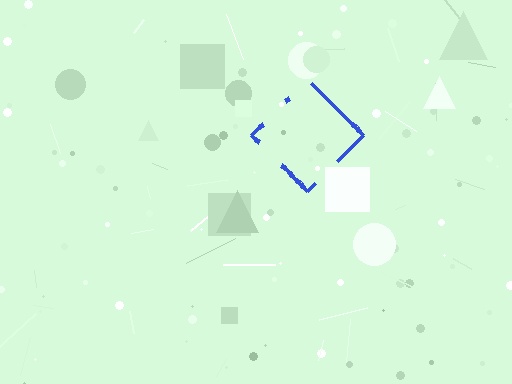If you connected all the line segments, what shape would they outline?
They would outline a diamond.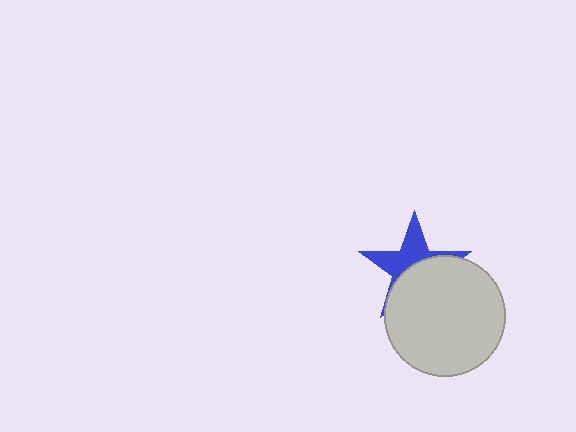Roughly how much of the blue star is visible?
About half of it is visible (roughly 45%).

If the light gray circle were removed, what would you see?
You would see the complete blue star.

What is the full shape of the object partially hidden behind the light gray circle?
The partially hidden object is a blue star.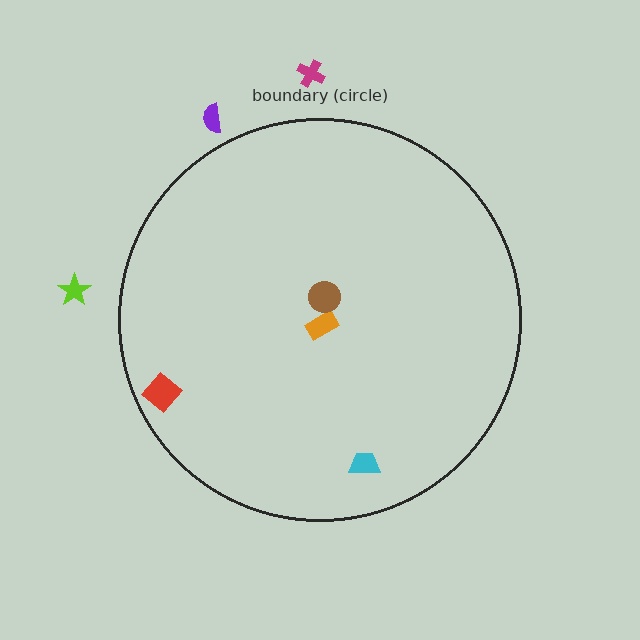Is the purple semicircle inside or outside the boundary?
Outside.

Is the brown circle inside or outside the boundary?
Inside.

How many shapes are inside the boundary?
4 inside, 3 outside.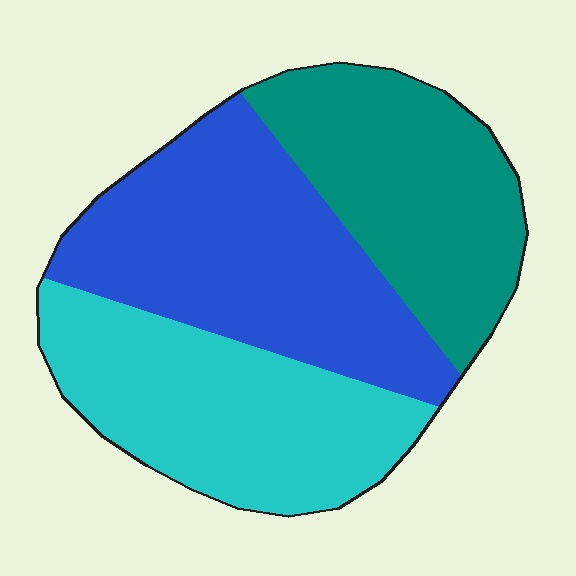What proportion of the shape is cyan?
Cyan covers roughly 35% of the shape.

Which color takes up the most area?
Blue, at roughly 40%.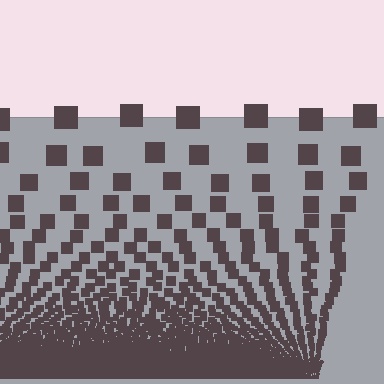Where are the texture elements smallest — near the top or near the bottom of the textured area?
Near the bottom.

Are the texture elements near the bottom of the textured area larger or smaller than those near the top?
Smaller. The gradient is inverted — elements near the bottom are smaller and denser.